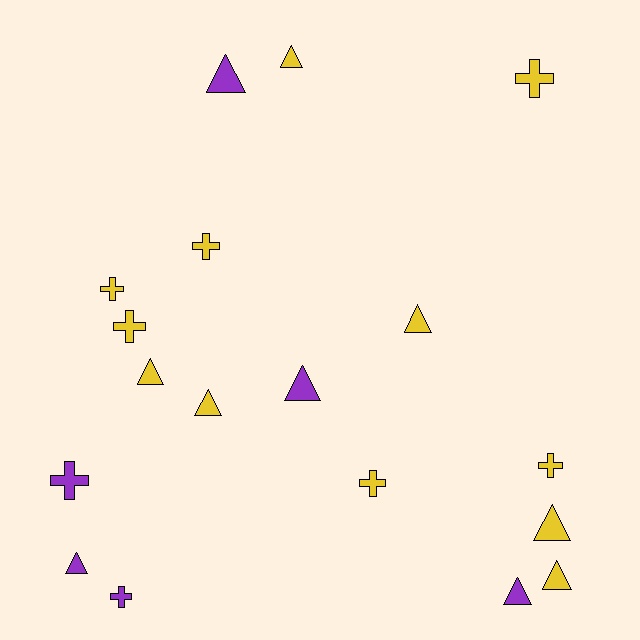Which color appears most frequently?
Yellow, with 12 objects.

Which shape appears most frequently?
Triangle, with 10 objects.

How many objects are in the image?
There are 18 objects.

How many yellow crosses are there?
There are 6 yellow crosses.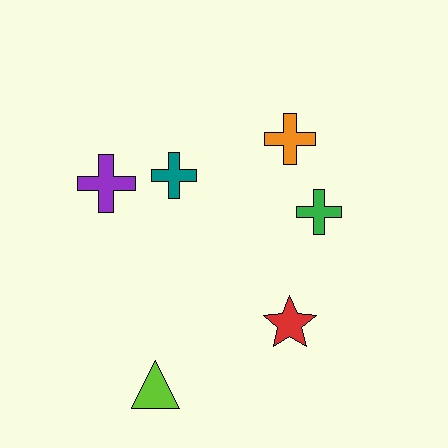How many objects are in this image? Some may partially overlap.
There are 6 objects.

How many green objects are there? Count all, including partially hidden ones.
There is 1 green object.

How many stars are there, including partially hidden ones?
There is 1 star.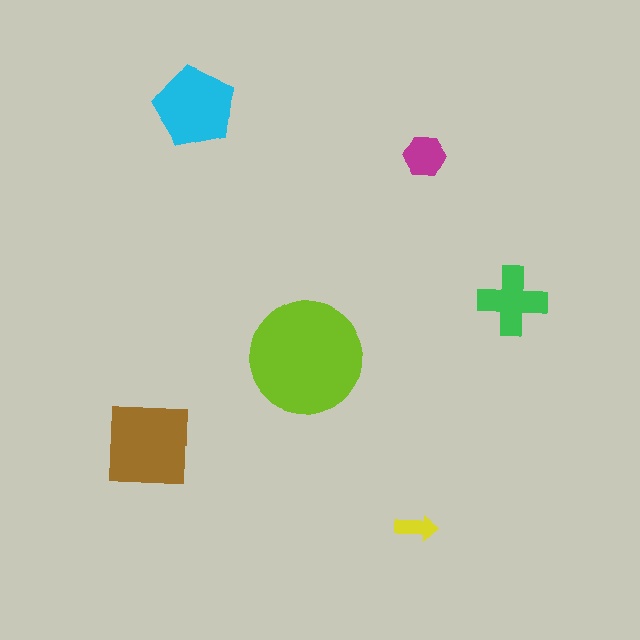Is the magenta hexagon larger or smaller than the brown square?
Smaller.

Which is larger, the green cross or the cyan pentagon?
The cyan pentagon.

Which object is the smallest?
The yellow arrow.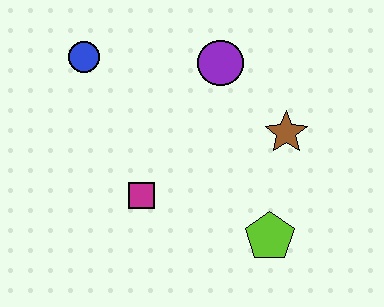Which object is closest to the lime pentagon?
The brown star is closest to the lime pentagon.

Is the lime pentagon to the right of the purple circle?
Yes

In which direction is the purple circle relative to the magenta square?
The purple circle is above the magenta square.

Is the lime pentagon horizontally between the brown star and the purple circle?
Yes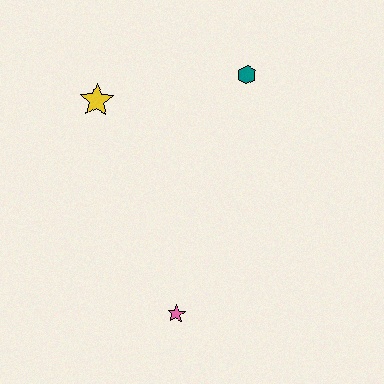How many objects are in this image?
There are 3 objects.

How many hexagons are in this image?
There is 1 hexagon.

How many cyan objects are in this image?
There are no cyan objects.